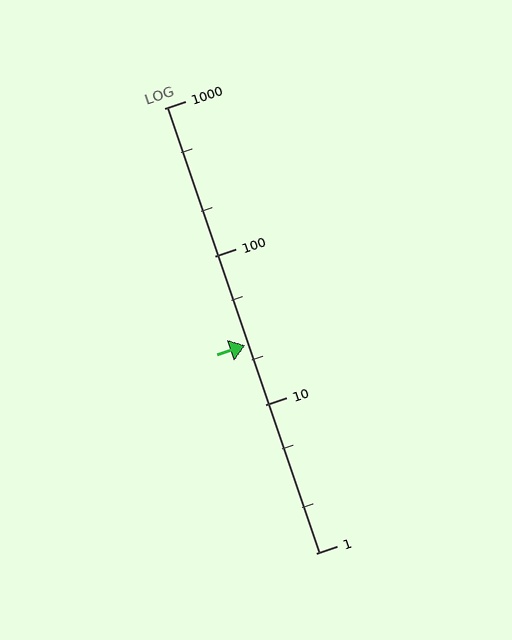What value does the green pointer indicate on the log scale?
The pointer indicates approximately 25.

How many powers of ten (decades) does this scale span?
The scale spans 3 decades, from 1 to 1000.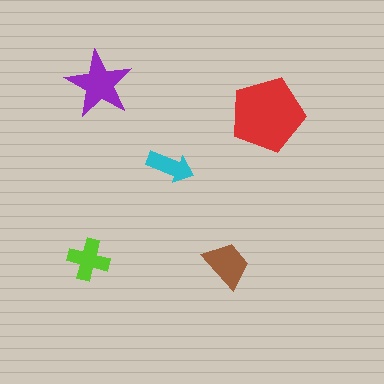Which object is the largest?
The red pentagon.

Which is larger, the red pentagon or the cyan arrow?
The red pentagon.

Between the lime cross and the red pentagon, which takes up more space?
The red pentagon.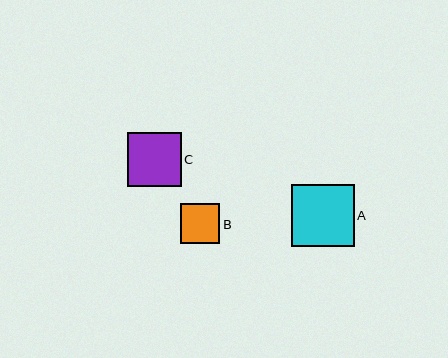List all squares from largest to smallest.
From largest to smallest: A, C, B.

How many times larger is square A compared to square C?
Square A is approximately 1.2 times the size of square C.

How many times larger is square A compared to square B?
Square A is approximately 1.6 times the size of square B.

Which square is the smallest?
Square B is the smallest with a size of approximately 39 pixels.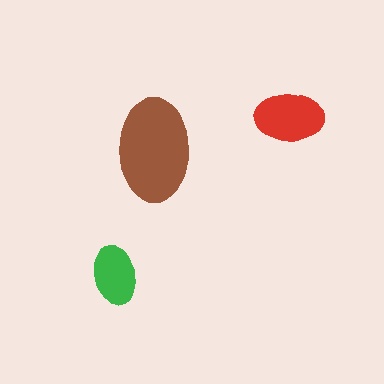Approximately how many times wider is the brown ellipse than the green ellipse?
About 1.5 times wider.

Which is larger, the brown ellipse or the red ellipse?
The brown one.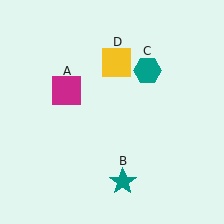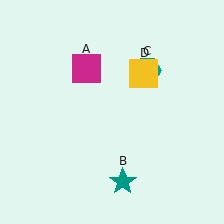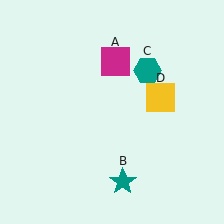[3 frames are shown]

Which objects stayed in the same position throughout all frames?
Teal star (object B) and teal hexagon (object C) remained stationary.